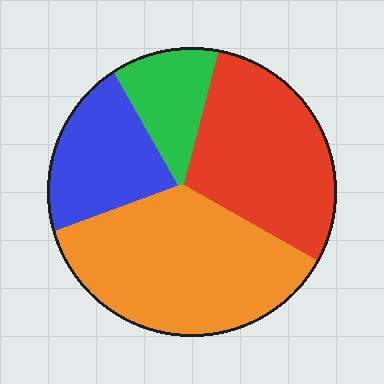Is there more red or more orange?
Orange.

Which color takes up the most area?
Orange, at roughly 40%.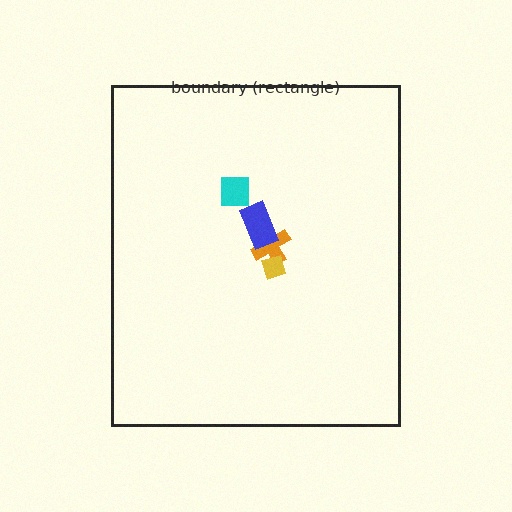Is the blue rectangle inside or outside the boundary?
Inside.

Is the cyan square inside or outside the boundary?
Inside.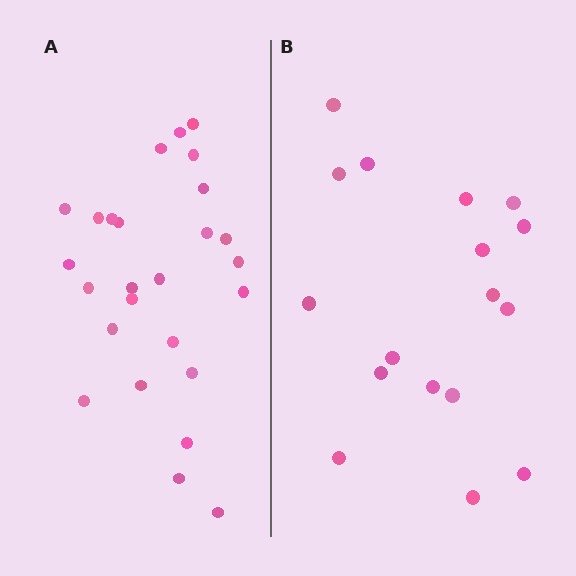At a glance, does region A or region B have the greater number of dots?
Region A (the left region) has more dots.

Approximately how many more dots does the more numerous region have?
Region A has roughly 8 or so more dots than region B.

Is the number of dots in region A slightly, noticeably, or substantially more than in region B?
Region A has substantially more. The ratio is roughly 1.5 to 1.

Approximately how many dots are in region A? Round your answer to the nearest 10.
About 30 dots. (The exact count is 26, which rounds to 30.)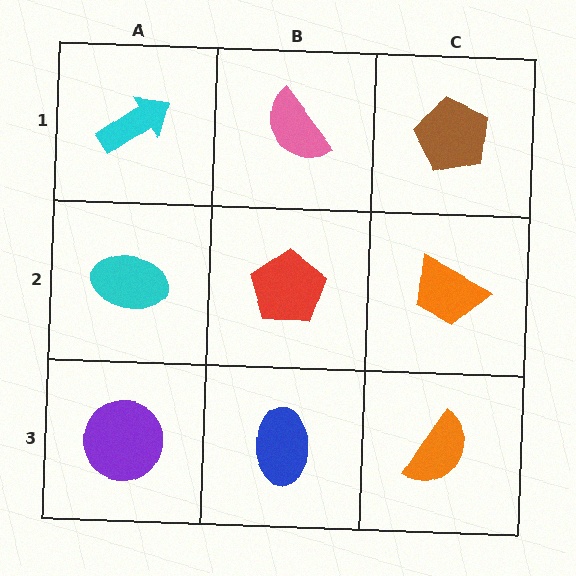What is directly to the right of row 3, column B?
An orange semicircle.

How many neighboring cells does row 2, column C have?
3.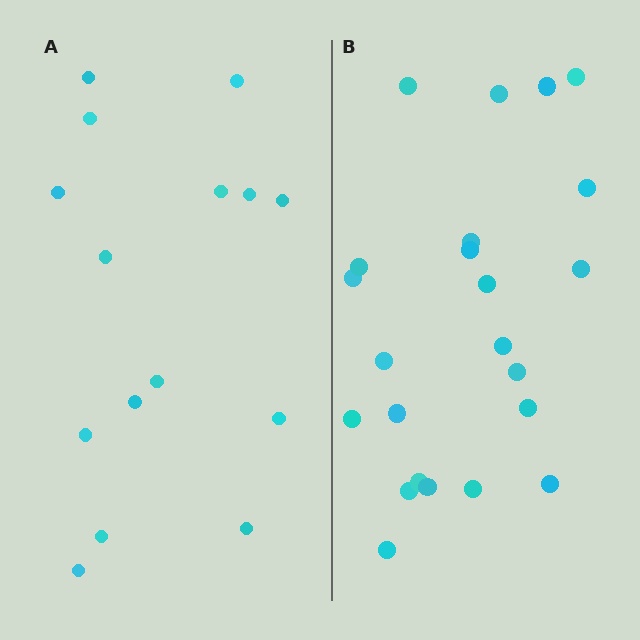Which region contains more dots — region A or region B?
Region B (the right region) has more dots.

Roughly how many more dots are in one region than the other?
Region B has roughly 8 or so more dots than region A.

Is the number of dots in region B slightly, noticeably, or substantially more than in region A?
Region B has substantially more. The ratio is roughly 1.5 to 1.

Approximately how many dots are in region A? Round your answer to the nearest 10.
About 20 dots. (The exact count is 15, which rounds to 20.)